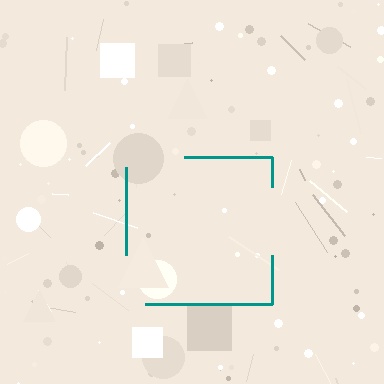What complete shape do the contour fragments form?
The contour fragments form a square.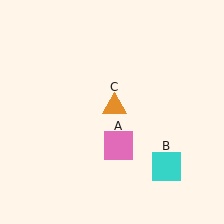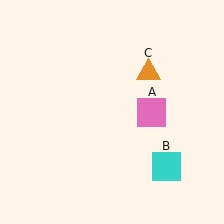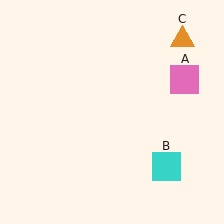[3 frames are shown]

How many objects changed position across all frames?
2 objects changed position: pink square (object A), orange triangle (object C).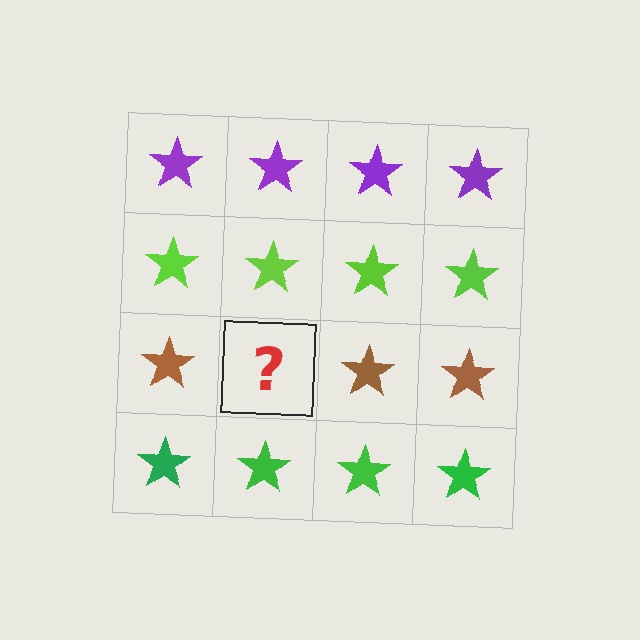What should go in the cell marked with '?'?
The missing cell should contain a brown star.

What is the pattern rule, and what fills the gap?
The rule is that each row has a consistent color. The gap should be filled with a brown star.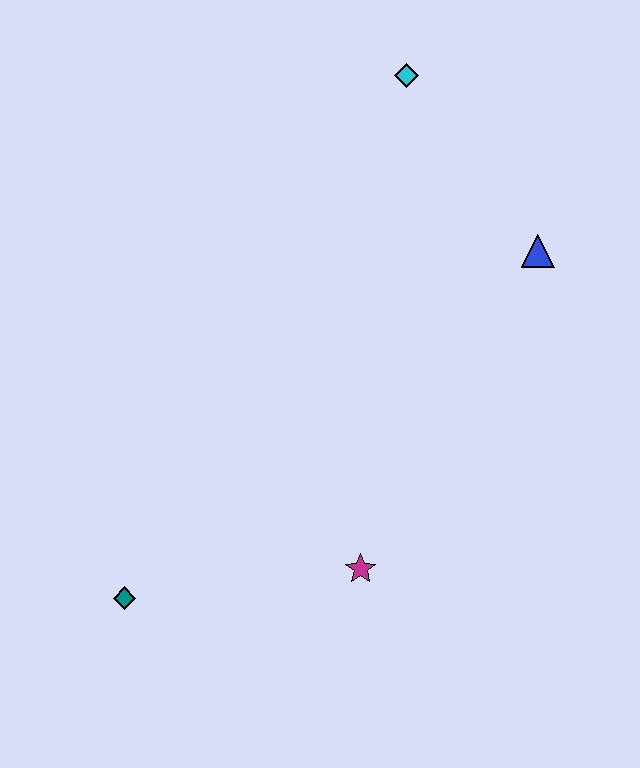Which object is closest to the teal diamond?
The magenta star is closest to the teal diamond.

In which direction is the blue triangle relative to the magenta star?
The blue triangle is above the magenta star.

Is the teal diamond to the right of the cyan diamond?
No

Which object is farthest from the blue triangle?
The teal diamond is farthest from the blue triangle.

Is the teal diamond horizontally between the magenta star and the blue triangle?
No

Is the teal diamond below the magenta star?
Yes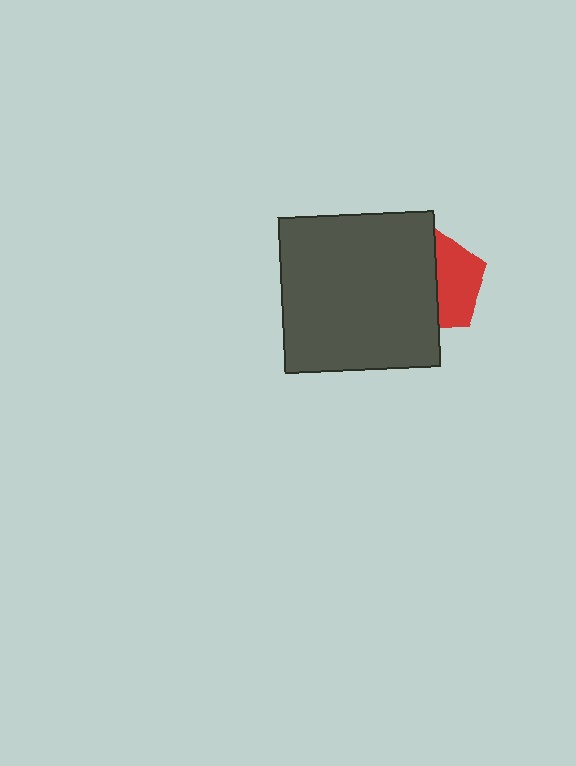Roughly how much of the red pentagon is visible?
About half of it is visible (roughly 47%).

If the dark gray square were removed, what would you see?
You would see the complete red pentagon.